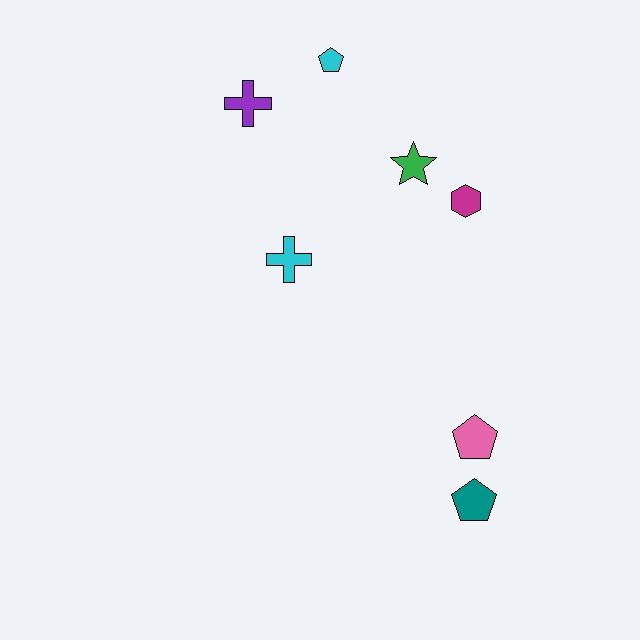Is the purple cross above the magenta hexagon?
Yes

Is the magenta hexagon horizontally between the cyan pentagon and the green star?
No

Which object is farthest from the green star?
The teal pentagon is farthest from the green star.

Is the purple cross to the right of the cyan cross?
No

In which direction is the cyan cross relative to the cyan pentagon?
The cyan cross is below the cyan pentagon.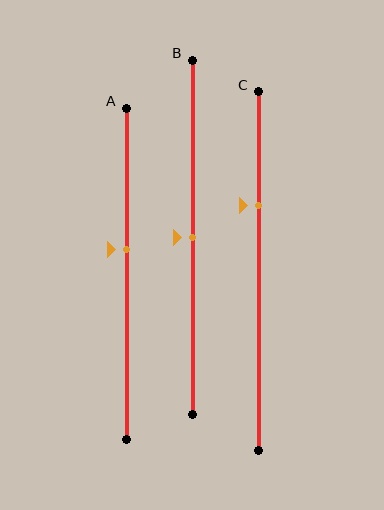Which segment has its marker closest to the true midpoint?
Segment B has its marker closest to the true midpoint.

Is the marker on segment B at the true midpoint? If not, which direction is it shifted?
Yes, the marker on segment B is at the true midpoint.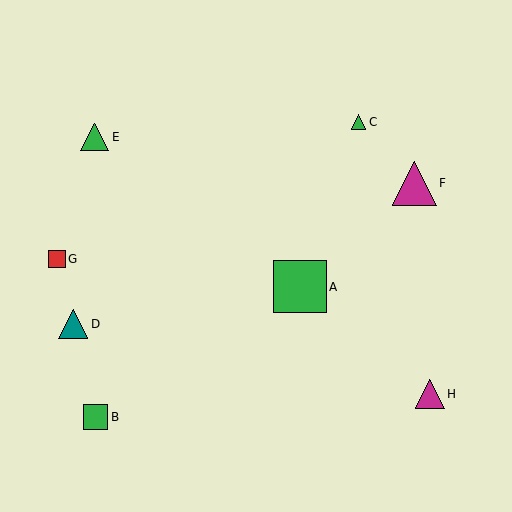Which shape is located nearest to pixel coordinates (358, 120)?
The green triangle (labeled C) at (359, 122) is nearest to that location.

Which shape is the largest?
The green square (labeled A) is the largest.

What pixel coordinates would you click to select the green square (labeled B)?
Click at (96, 417) to select the green square B.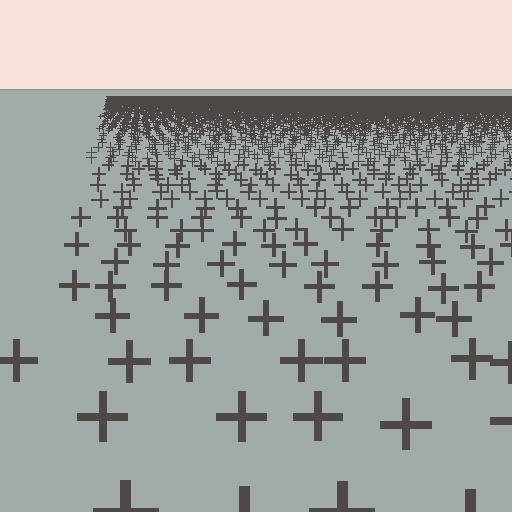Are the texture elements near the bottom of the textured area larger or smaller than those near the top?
Larger. Near the bottom, elements are closer to the viewer and appear at a bigger on-screen size.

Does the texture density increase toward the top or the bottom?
Density increases toward the top.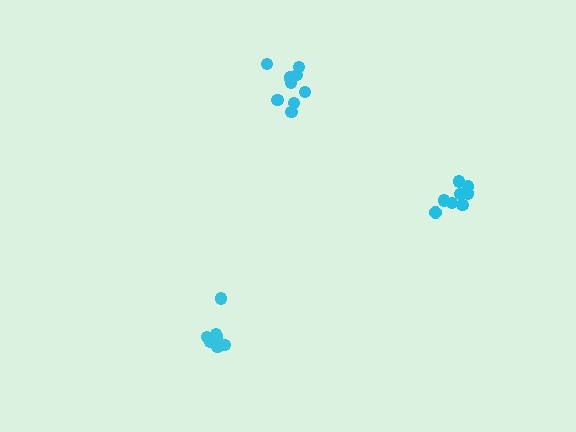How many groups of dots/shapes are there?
There are 3 groups.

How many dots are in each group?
Group 1: 10 dots, Group 2: 10 dots, Group 3: 8 dots (28 total).